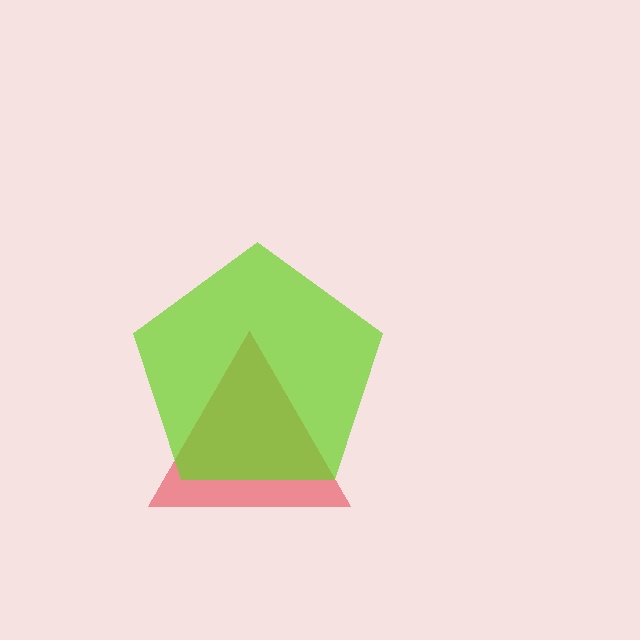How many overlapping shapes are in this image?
There are 2 overlapping shapes in the image.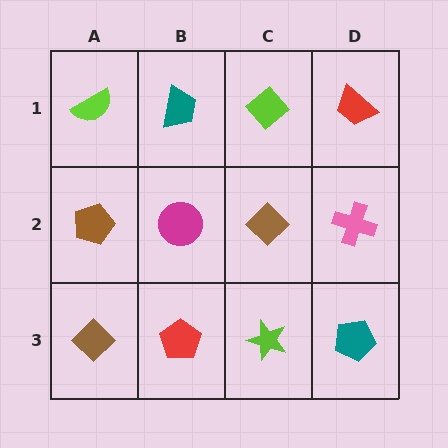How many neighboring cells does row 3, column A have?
2.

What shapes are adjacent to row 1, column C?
A brown diamond (row 2, column C), a teal trapezoid (row 1, column B), a red trapezoid (row 1, column D).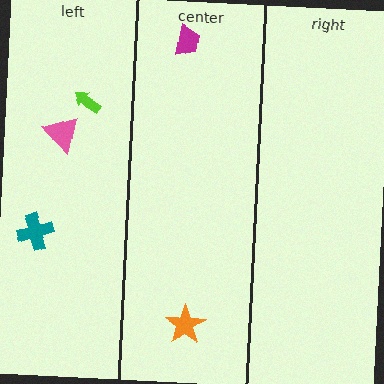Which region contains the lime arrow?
The left region.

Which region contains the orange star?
The center region.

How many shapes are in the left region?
3.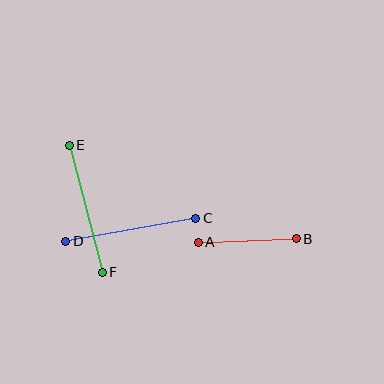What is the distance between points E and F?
The distance is approximately 131 pixels.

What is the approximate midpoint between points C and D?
The midpoint is at approximately (131, 230) pixels.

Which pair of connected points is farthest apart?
Points C and D are farthest apart.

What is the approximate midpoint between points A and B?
The midpoint is at approximately (247, 241) pixels.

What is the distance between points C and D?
The distance is approximately 132 pixels.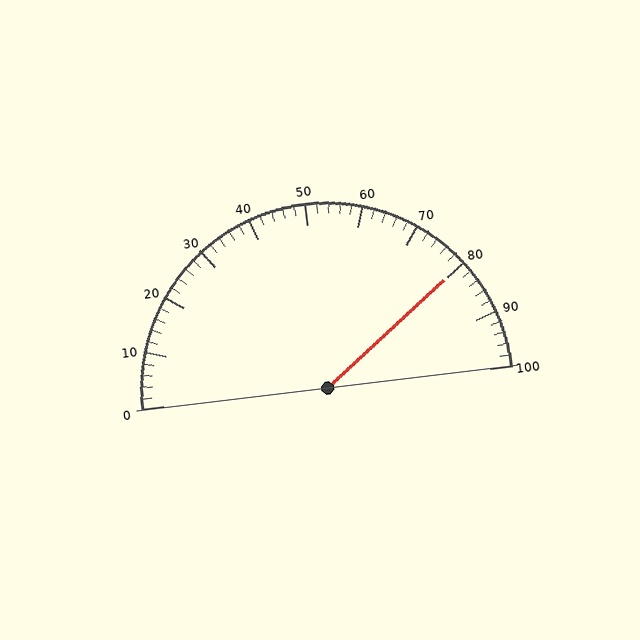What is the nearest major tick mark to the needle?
The nearest major tick mark is 80.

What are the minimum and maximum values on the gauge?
The gauge ranges from 0 to 100.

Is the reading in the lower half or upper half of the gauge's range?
The reading is in the upper half of the range (0 to 100).